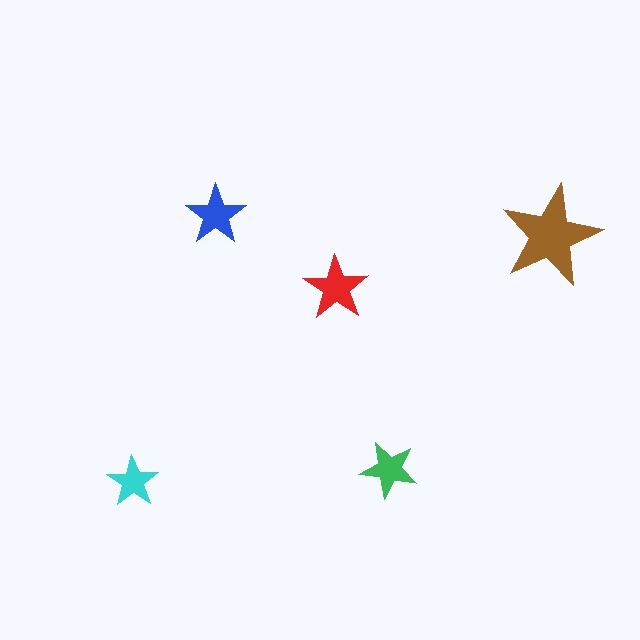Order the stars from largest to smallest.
the brown one, the red one, the blue one, the green one, the cyan one.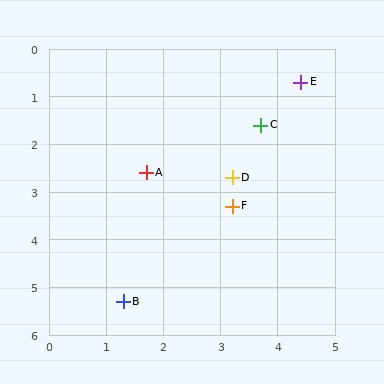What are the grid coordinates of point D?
Point D is at approximately (3.2, 2.7).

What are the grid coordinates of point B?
Point B is at approximately (1.3, 5.3).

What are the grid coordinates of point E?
Point E is at approximately (4.4, 0.7).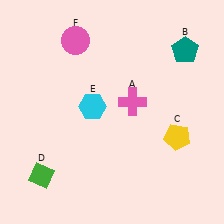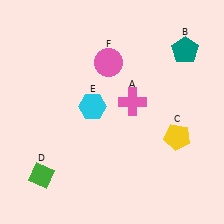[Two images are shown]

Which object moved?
The pink circle (F) moved right.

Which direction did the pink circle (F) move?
The pink circle (F) moved right.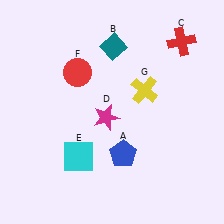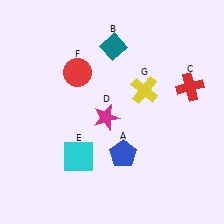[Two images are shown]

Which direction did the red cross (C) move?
The red cross (C) moved down.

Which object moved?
The red cross (C) moved down.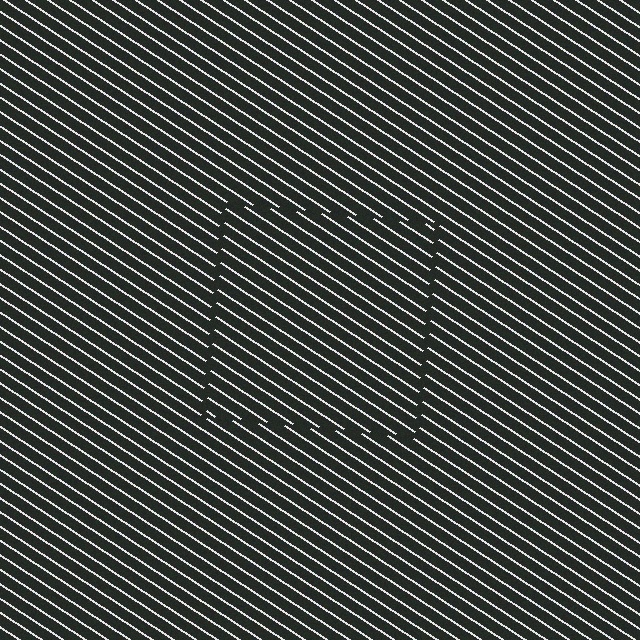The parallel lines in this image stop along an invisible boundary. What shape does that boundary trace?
An illusory square. The interior of the shape contains the same grating, shifted by half a period — the contour is defined by the phase discontinuity where line-ends from the inner and outer gratings abut.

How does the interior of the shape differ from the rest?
The interior of the shape contains the same grating, shifted by half a period — the contour is defined by the phase discontinuity where line-ends from the inner and outer gratings abut.